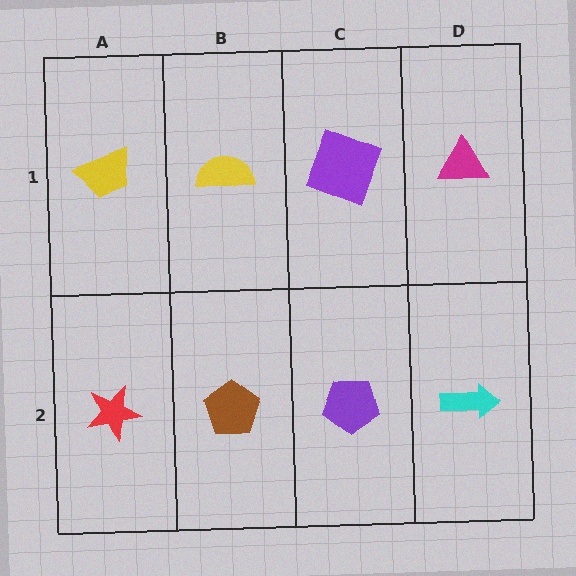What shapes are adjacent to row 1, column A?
A red star (row 2, column A), a yellow semicircle (row 1, column B).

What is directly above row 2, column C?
A purple square.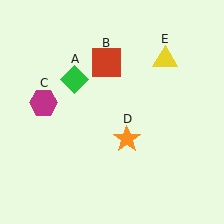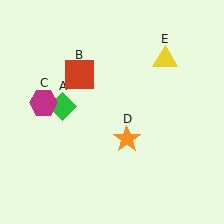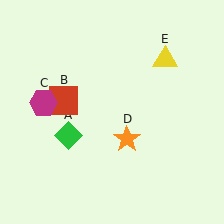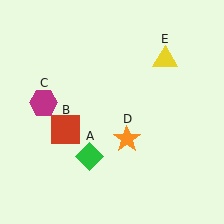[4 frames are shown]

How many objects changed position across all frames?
2 objects changed position: green diamond (object A), red square (object B).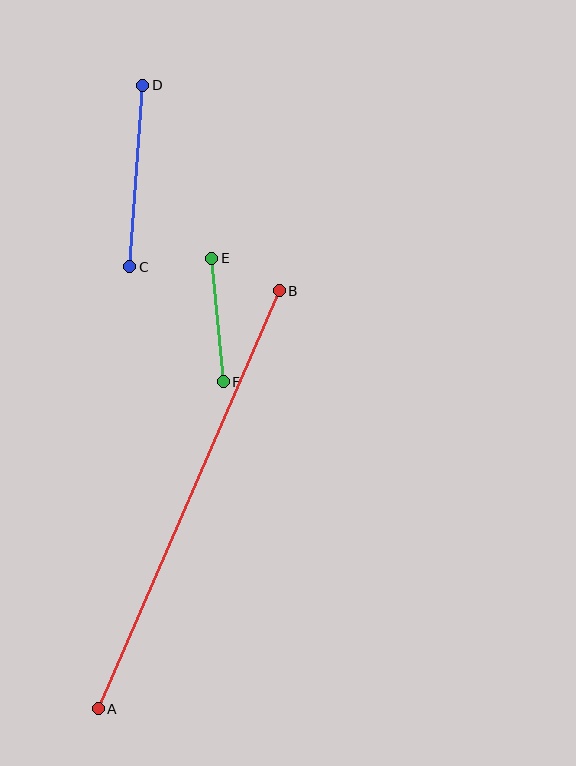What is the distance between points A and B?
The distance is approximately 456 pixels.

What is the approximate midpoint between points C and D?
The midpoint is at approximately (136, 176) pixels.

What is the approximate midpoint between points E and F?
The midpoint is at approximately (218, 320) pixels.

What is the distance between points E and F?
The distance is approximately 124 pixels.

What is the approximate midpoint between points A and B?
The midpoint is at approximately (189, 500) pixels.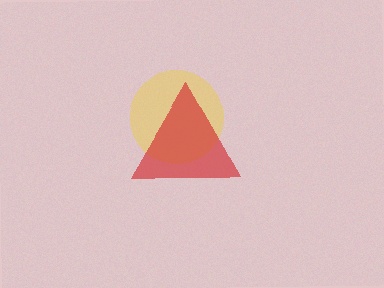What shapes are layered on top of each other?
The layered shapes are: a yellow circle, a red triangle.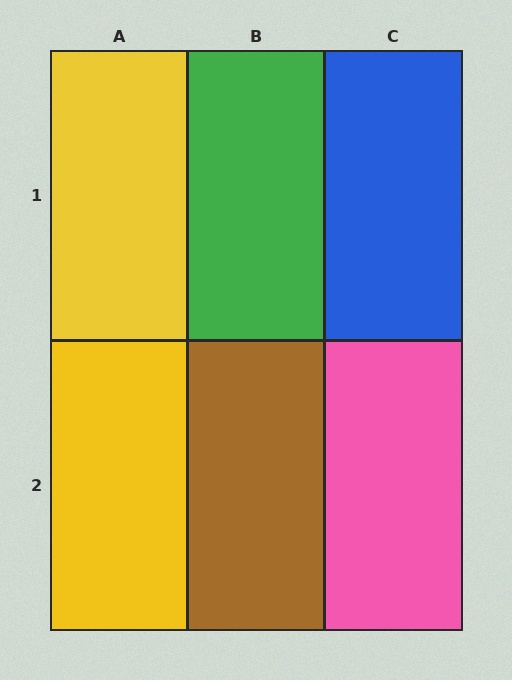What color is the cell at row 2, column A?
Yellow.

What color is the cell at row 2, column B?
Brown.